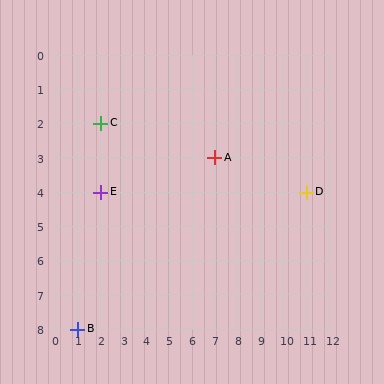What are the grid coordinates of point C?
Point C is at grid coordinates (2, 2).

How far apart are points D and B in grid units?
Points D and B are 10 columns and 4 rows apart (about 10.8 grid units diagonally).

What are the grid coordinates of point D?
Point D is at grid coordinates (11, 4).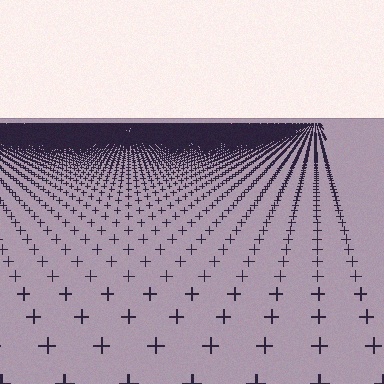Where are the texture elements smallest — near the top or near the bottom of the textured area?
Near the top.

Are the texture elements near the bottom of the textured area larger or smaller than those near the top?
Larger. Near the bottom, elements are closer to the viewer and appear at a bigger on-screen size.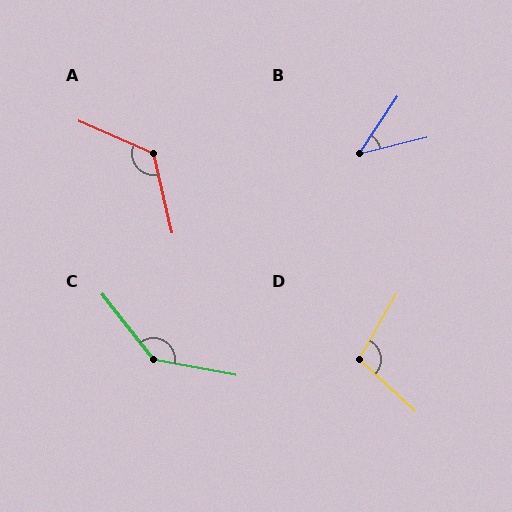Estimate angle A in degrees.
Approximately 126 degrees.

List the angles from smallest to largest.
B (42°), D (103°), A (126°), C (139°).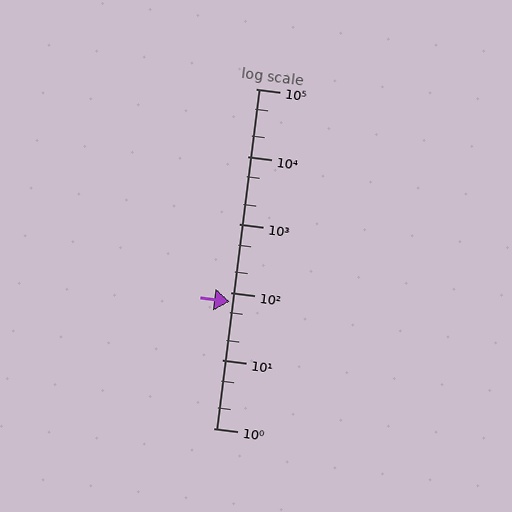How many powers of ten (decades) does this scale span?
The scale spans 5 decades, from 1 to 100000.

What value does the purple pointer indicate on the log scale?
The pointer indicates approximately 74.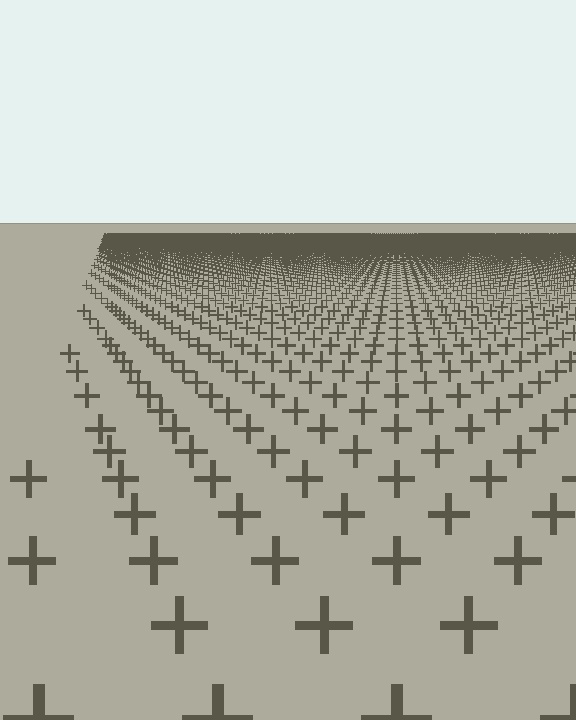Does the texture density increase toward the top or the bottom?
Density increases toward the top.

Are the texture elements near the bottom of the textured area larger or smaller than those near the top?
Larger. Near the bottom, elements are closer to the viewer and appear at a bigger on-screen size.